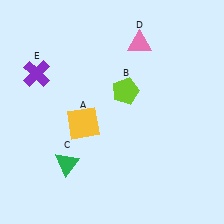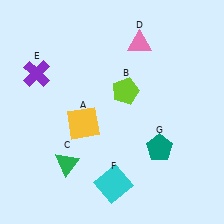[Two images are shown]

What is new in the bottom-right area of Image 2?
A cyan square (F) was added in the bottom-right area of Image 2.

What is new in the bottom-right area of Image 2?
A teal pentagon (G) was added in the bottom-right area of Image 2.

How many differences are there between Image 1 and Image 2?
There are 2 differences between the two images.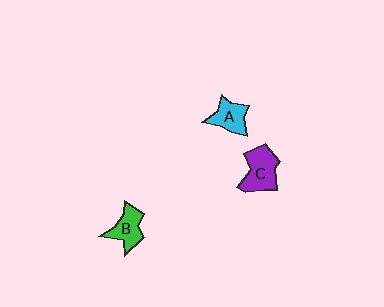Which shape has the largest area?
Shape C (purple).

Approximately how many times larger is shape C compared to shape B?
Approximately 1.3 times.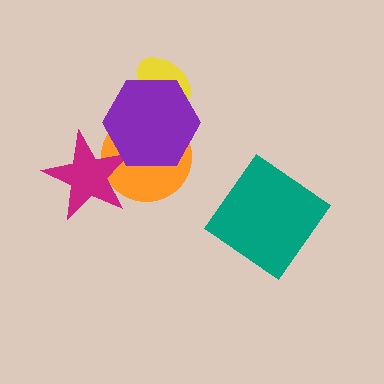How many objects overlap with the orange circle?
2 objects overlap with the orange circle.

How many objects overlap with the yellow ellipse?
1 object overlaps with the yellow ellipse.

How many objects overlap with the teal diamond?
0 objects overlap with the teal diamond.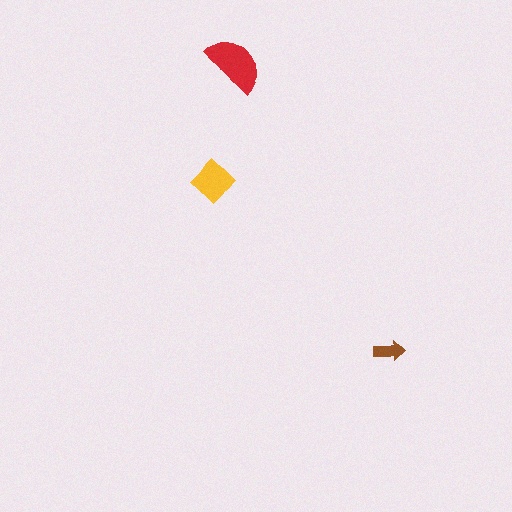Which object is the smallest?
The brown arrow.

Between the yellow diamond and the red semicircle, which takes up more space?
The red semicircle.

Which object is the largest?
The red semicircle.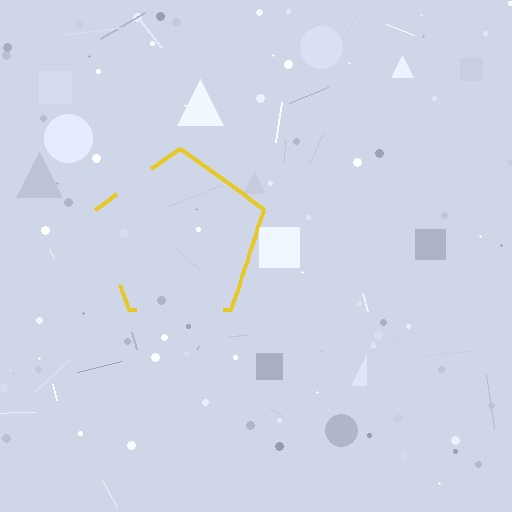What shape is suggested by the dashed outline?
The dashed outline suggests a pentagon.